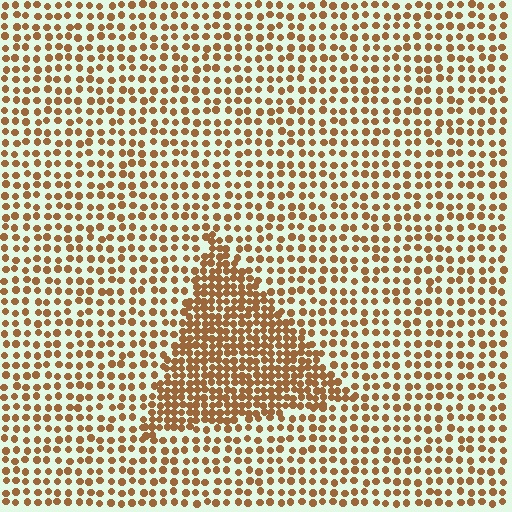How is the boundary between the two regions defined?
The boundary is defined by a change in element density (approximately 2.0x ratio). All elements are the same color, size, and shape.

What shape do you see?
I see a triangle.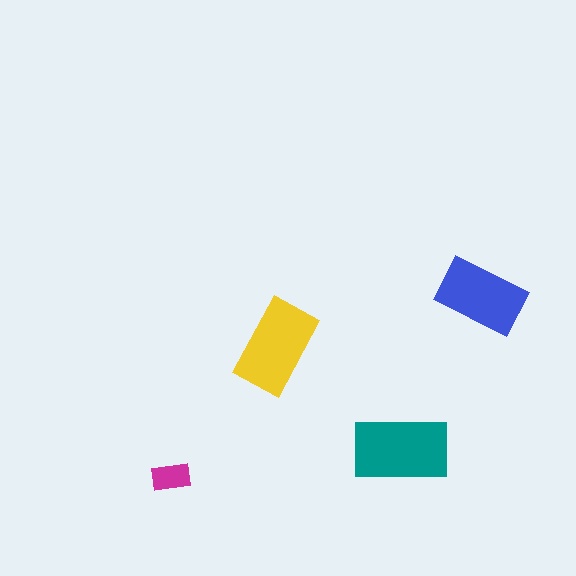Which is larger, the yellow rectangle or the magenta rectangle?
The yellow one.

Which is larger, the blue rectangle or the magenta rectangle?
The blue one.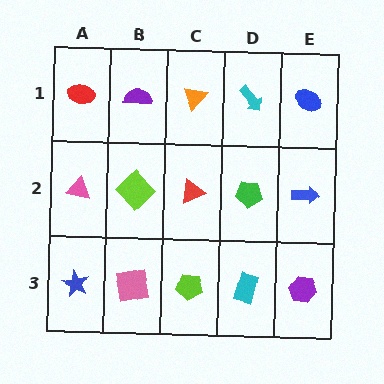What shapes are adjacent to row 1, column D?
A green pentagon (row 2, column D), an orange triangle (row 1, column C), a blue ellipse (row 1, column E).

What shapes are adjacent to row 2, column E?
A blue ellipse (row 1, column E), a purple hexagon (row 3, column E), a green pentagon (row 2, column D).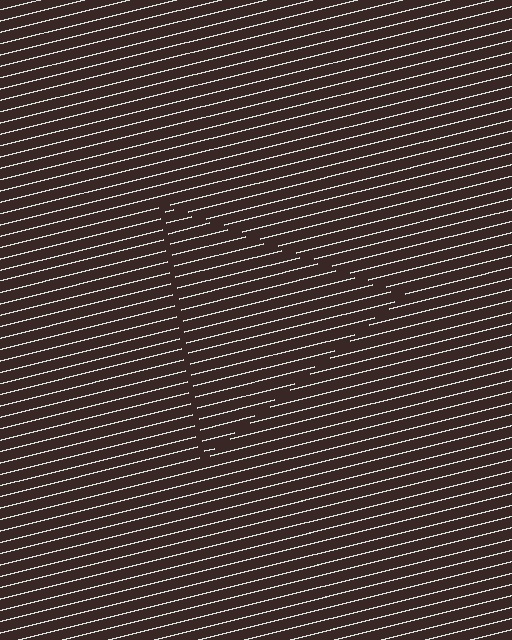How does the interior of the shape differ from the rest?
The interior of the shape contains the same grating, shifted by half a period — the contour is defined by the phase discontinuity where line-ends from the inner and outer gratings abut.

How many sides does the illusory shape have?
3 sides — the line-ends trace a triangle.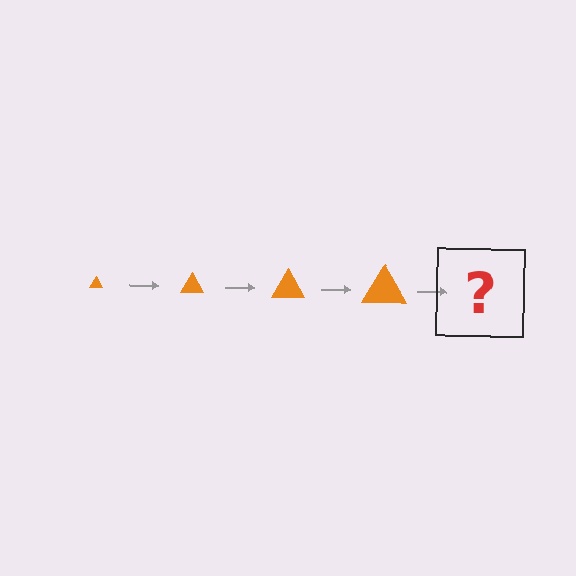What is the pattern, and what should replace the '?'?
The pattern is that the triangle gets progressively larger each step. The '?' should be an orange triangle, larger than the previous one.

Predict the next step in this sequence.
The next step is an orange triangle, larger than the previous one.